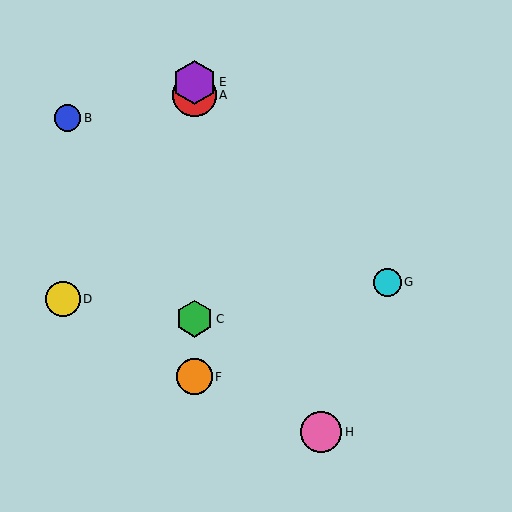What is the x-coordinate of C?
Object C is at x≈194.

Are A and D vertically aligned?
No, A is at x≈194 and D is at x≈63.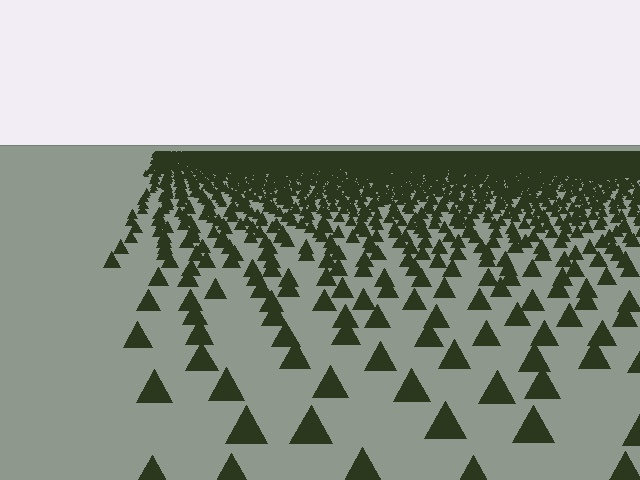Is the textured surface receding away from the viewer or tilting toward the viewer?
The surface is receding away from the viewer. Texture elements get smaller and denser toward the top.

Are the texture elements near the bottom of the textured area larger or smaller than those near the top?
Larger. Near the bottom, elements are closer to the viewer and appear at a bigger on-screen size.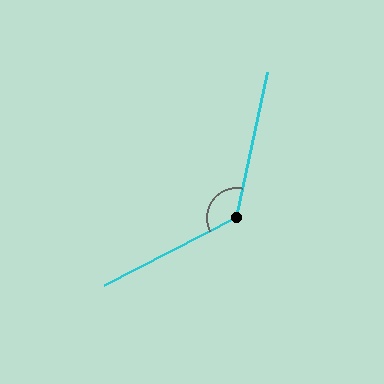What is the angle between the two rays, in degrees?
Approximately 129 degrees.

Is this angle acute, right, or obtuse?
It is obtuse.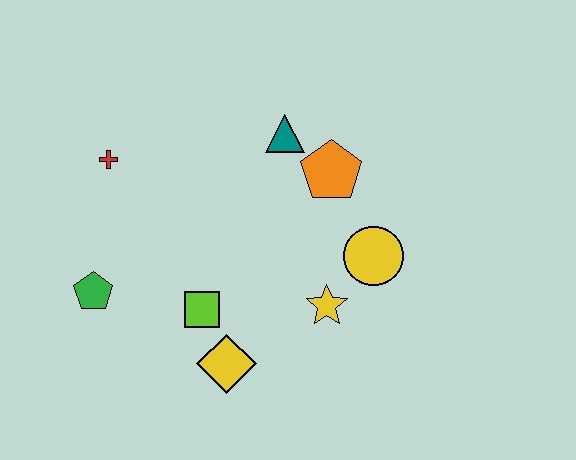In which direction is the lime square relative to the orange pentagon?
The lime square is below the orange pentagon.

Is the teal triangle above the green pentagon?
Yes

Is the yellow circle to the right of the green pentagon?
Yes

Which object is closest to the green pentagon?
The lime square is closest to the green pentagon.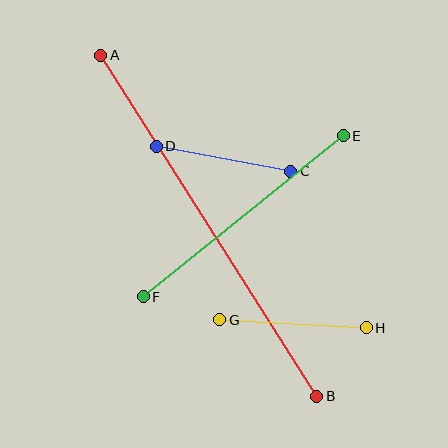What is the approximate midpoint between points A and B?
The midpoint is at approximately (209, 226) pixels.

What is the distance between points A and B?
The distance is approximately 403 pixels.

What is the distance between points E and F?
The distance is approximately 257 pixels.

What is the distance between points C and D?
The distance is approximately 137 pixels.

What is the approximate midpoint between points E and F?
The midpoint is at approximately (243, 216) pixels.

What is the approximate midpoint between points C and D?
The midpoint is at approximately (223, 159) pixels.